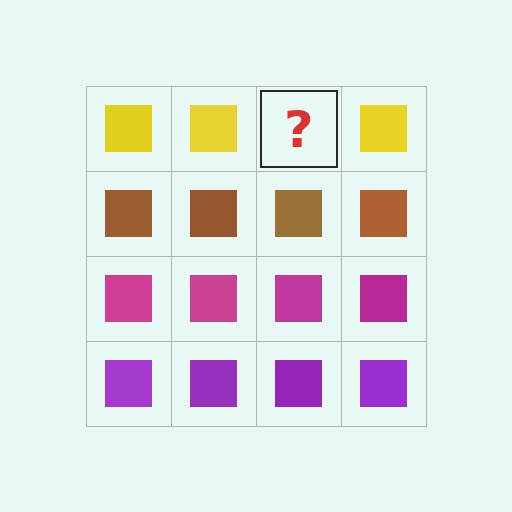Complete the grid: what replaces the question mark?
The question mark should be replaced with a yellow square.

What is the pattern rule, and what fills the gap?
The rule is that each row has a consistent color. The gap should be filled with a yellow square.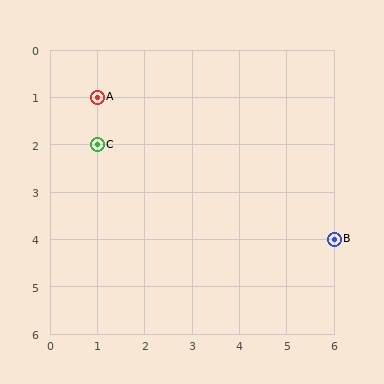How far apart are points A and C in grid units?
Points A and C are 1 row apart.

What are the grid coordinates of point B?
Point B is at grid coordinates (6, 4).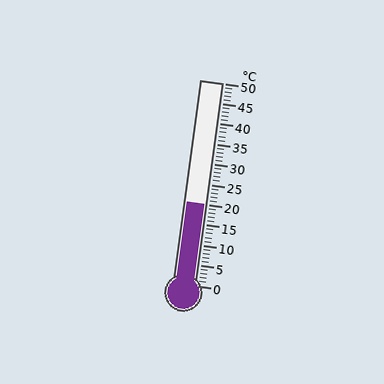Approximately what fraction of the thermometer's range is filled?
The thermometer is filled to approximately 40% of its range.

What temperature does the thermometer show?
The thermometer shows approximately 20°C.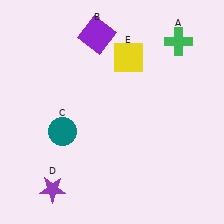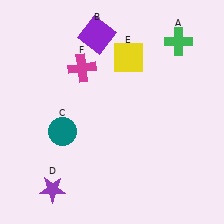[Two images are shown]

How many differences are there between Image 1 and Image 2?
There is 1 difference between the two images.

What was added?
A magenta cross (F) was added in Image 2.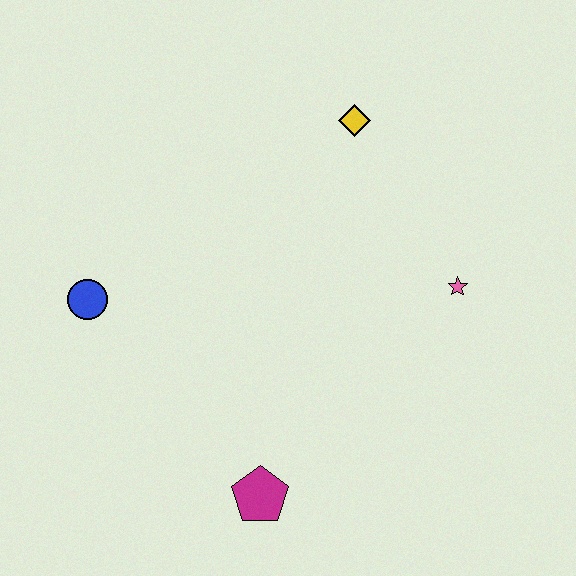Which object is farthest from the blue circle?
The pink star is farthest from the blue circle.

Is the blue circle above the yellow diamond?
No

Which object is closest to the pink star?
The yellow diamond is closest to the pink star.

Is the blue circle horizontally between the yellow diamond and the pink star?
No